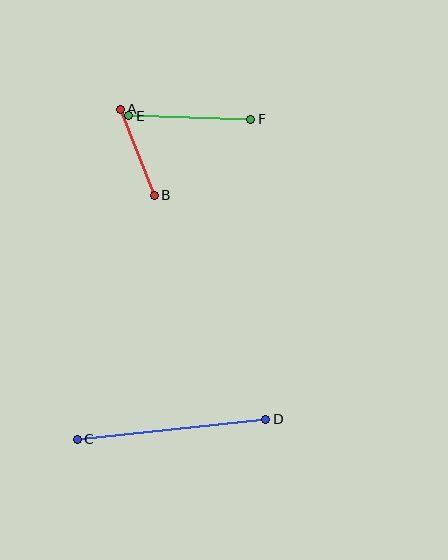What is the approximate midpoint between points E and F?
The midpoint is at approximately (190, 117) pixels.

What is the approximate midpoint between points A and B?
The midpoint is at approximately (137, 152) pixels.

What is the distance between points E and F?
The distance is approximately 122 pixels.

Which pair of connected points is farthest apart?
Points C and D are farthest apart.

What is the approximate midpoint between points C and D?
The midpoint is at approximately (171, 429) pixels.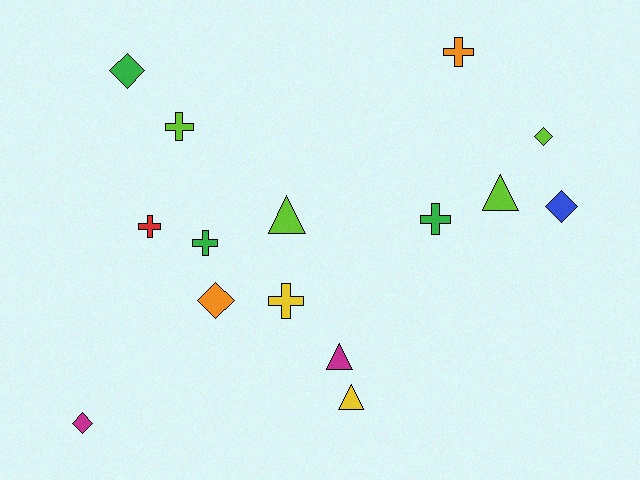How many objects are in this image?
There are 15 objects.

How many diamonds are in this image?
There are 5 diamonds.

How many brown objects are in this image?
There are no brown objects.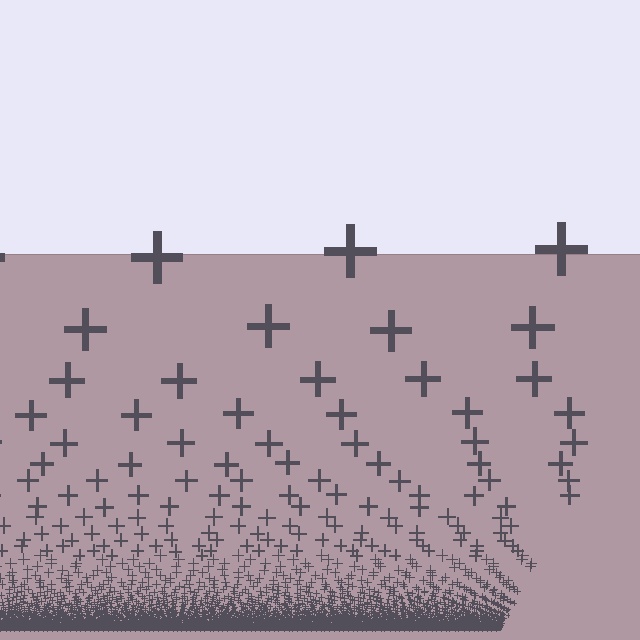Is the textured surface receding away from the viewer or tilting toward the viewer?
The surface appears to tilt toward the viewer. Texture elements get larger and sparser toward the top.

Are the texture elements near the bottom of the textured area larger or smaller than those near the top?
Smaller. The gradient is inverted — elements near the bottom are smaller and denser.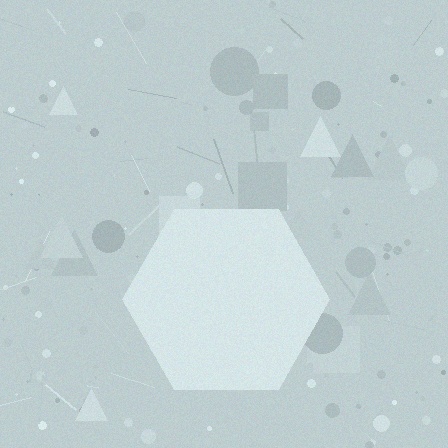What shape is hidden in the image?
A hexagon is hidden in the image.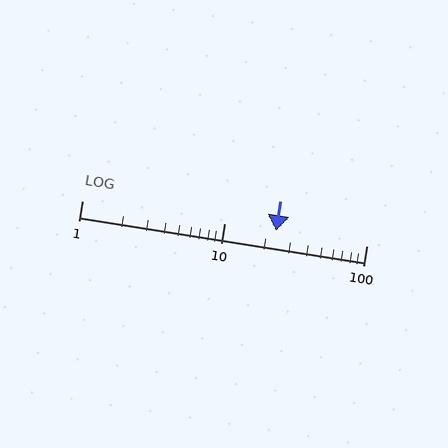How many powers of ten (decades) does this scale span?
The scale spans 2 decades, from 1 to 100.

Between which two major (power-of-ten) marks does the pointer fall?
The pointer is between 10 and 100.